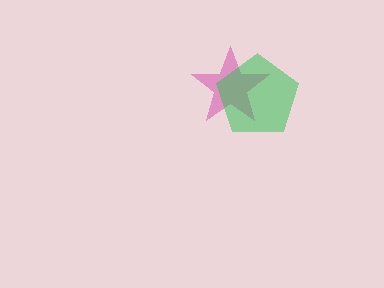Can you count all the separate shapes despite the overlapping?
Yes, there are 2 separate shapes.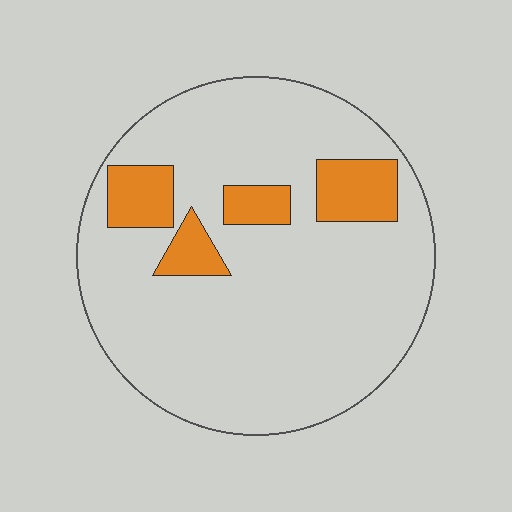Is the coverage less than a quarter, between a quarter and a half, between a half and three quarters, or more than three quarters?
Less than a quarter.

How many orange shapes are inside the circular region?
4.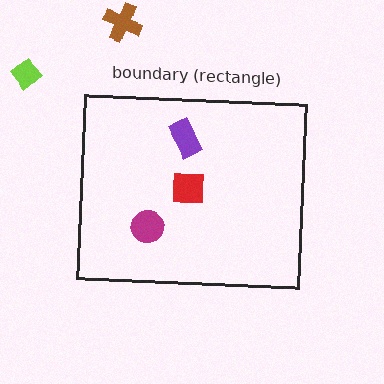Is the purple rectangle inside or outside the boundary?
Inside.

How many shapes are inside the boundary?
3 inside, 2 outside.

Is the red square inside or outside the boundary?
Inside.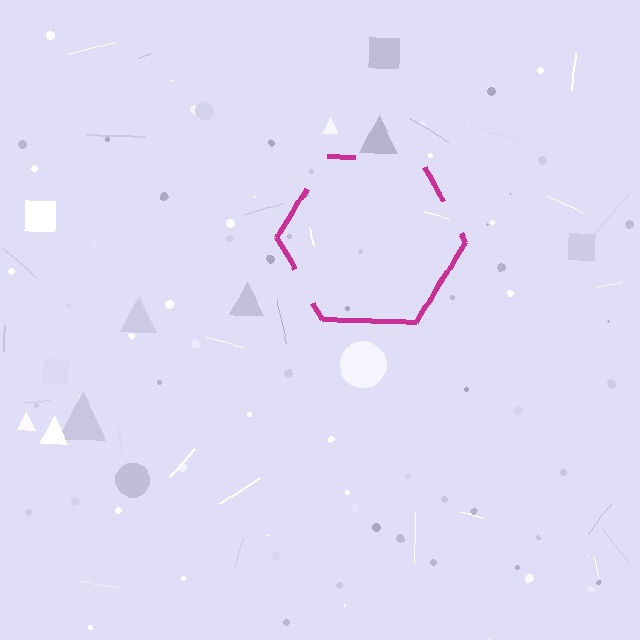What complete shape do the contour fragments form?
The contour fragments form a hexagon.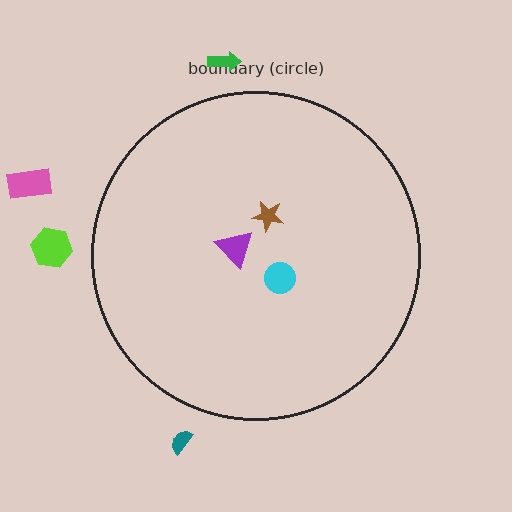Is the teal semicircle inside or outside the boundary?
Outside.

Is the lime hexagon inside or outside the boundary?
Outside.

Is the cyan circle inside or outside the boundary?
Inside.